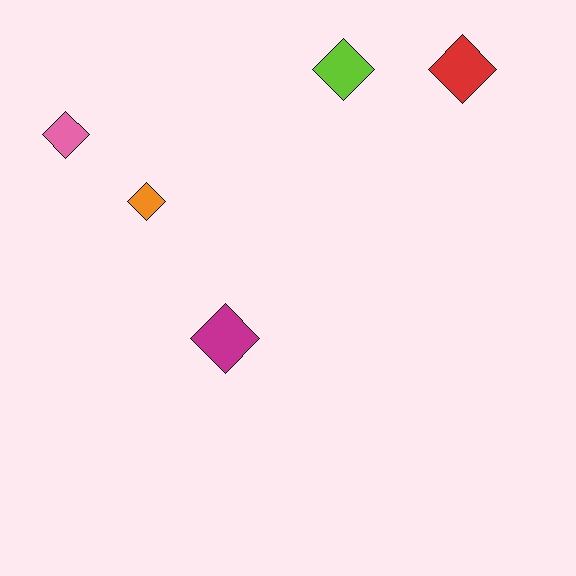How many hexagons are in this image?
There are no hexagons.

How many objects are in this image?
There are 5 objects.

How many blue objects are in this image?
There are no blue objects.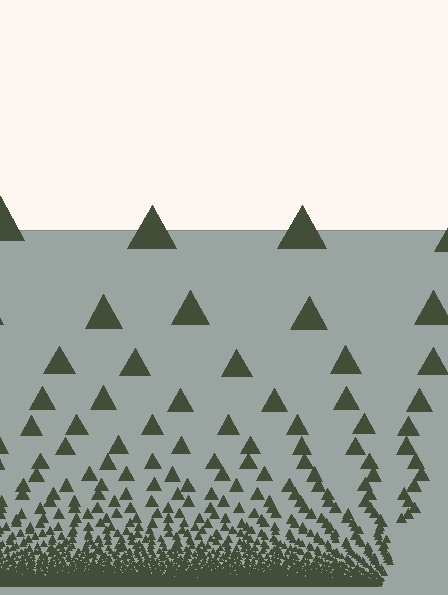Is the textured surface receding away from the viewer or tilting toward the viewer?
The surface appears to tilt toward the viewer. Texture elements get larger and sparser toward the top.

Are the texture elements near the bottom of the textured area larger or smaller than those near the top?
Smaller. The gradient is inverted — elements near the bottom are smaller and denser.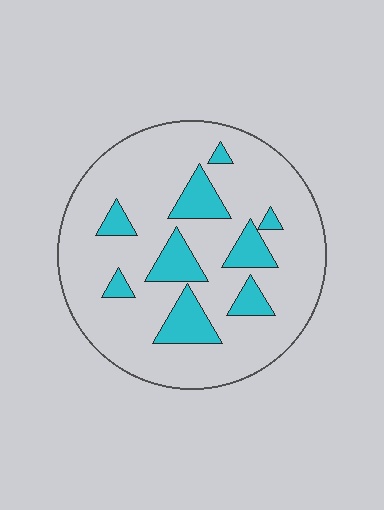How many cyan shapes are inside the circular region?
9.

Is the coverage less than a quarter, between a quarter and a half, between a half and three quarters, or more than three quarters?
Less than a quarter.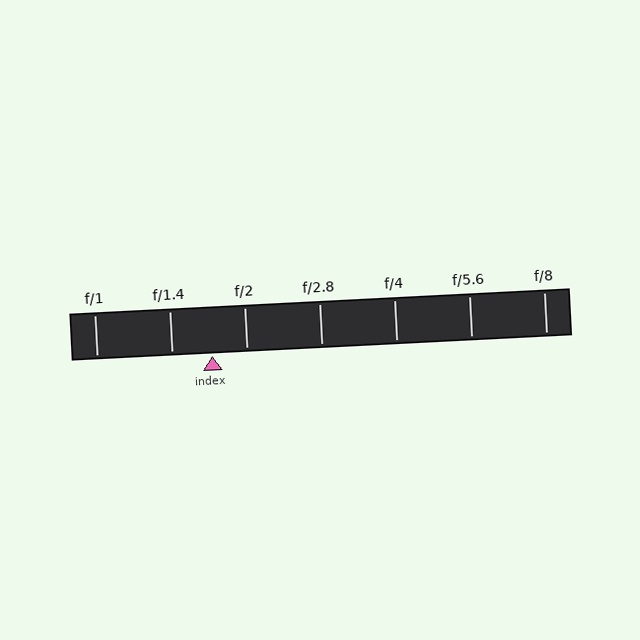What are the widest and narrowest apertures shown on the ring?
The widest aperture shown is f/1 and the narrowest is f/8.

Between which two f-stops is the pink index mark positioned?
The index mark is between f/1.4 and f/2.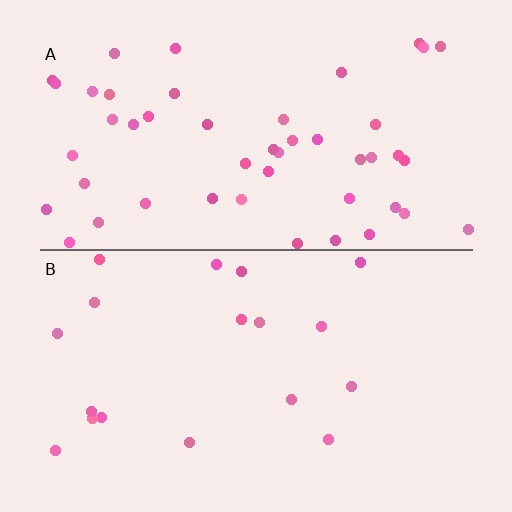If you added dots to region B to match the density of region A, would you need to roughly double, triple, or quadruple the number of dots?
Approximately triple.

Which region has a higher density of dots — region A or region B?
A (the top).